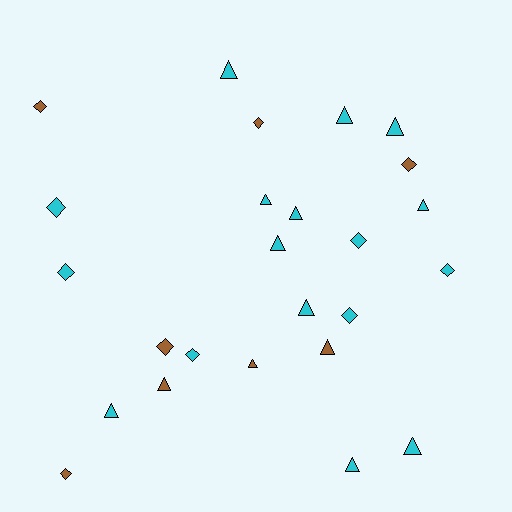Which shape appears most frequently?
Triangle, with 14 objects.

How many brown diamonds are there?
There are 5 brown diamonds.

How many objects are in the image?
There are 25 objects.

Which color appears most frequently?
Cyan, with 17 objects.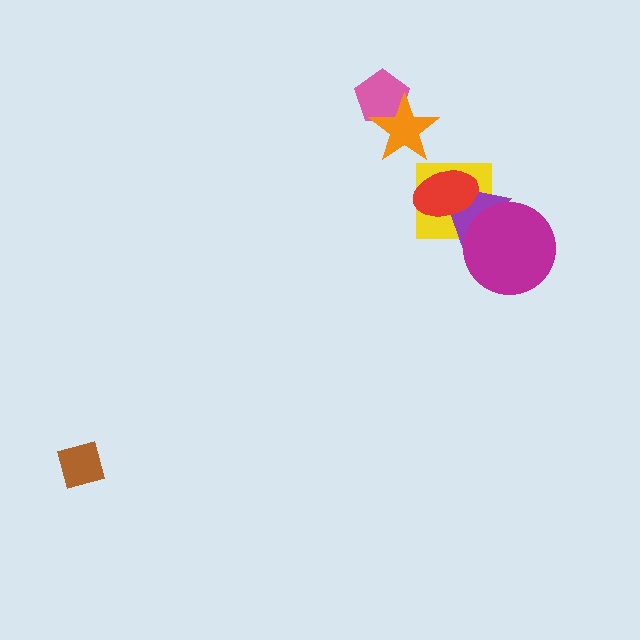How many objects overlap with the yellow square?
3 objects overlap with the yellow square.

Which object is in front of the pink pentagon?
The orange star is in front of the pink pentagon.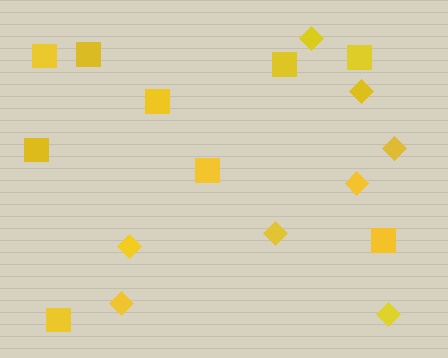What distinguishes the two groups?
There are 2 groups: one group of diamonds (8) and one group of squares (9).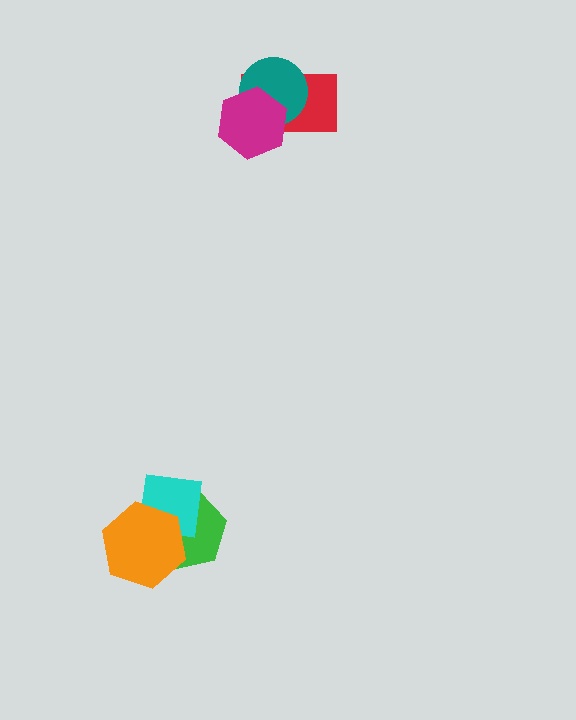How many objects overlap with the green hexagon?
2 objects overlap with the green hexagon.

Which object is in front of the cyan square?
The orange hexagon is in front of the cyan square.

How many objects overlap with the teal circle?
2 objects overlap with the teal circle.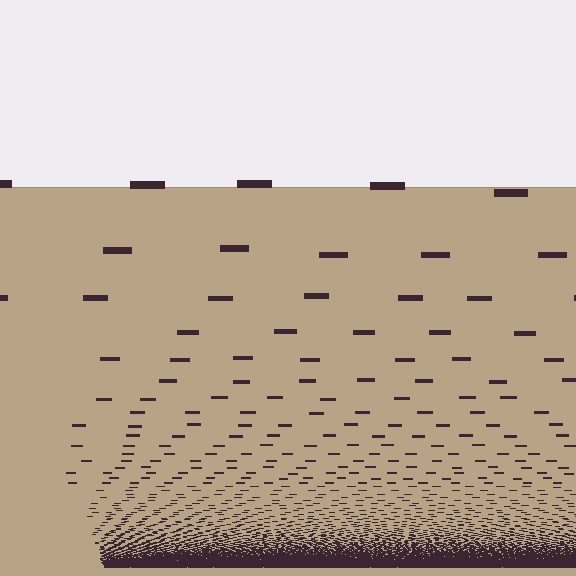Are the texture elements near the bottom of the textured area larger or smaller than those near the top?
Smaller. The gradient is inverted — elements near the bottom are smaller and denser.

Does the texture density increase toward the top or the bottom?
Density increases toward the bottom.